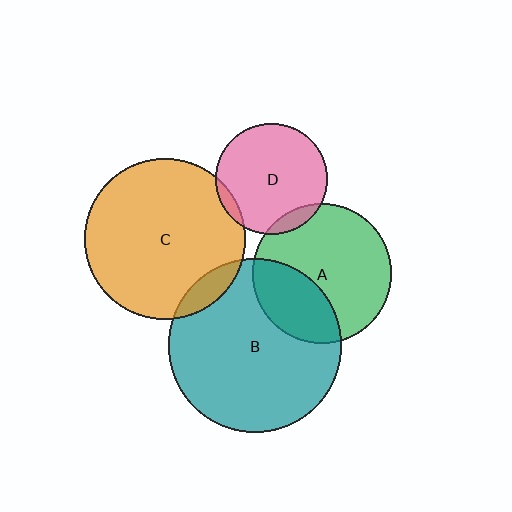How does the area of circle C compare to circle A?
Approximately 1.3 times.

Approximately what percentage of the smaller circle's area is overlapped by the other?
Approximately 10%.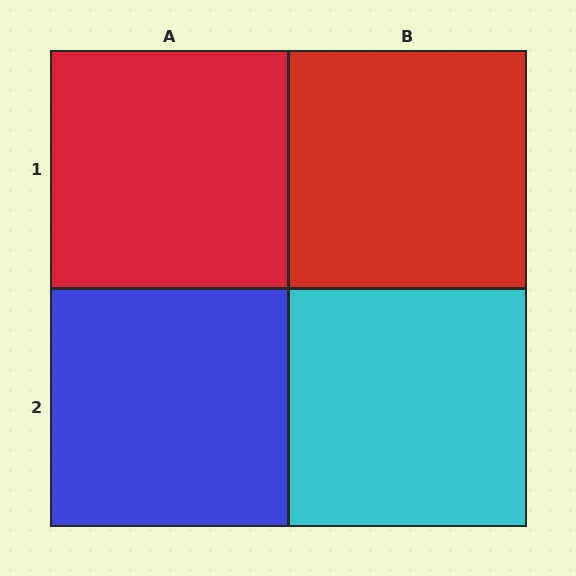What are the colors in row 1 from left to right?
Red, red.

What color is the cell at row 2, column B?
Cyan.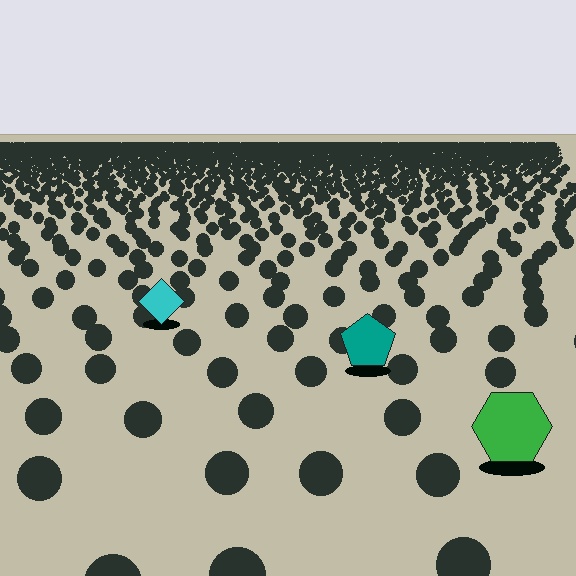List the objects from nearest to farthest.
From nearest to farthest: the green hexagon, the teal pentagon, the cyan diamond.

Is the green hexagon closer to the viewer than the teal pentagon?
Yes. The green hexagon is closer — you can tell from the texture gradient: the ground texture is coarser near it.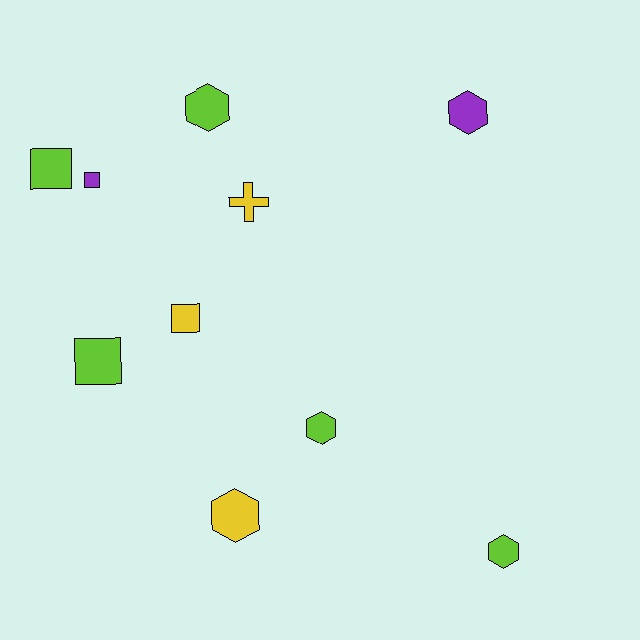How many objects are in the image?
There are 10 objects.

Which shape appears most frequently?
Hexagon, with 5 objects.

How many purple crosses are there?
There are no purple crosses.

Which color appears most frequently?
Lime, with 5 objects.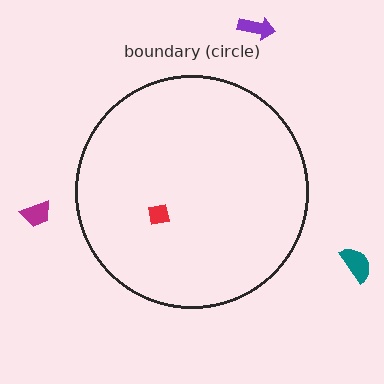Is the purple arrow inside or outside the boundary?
Outside.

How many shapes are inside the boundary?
1 inside, 3 outside.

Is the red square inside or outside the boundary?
Inside.